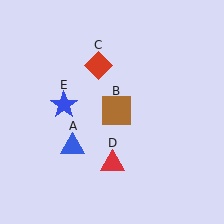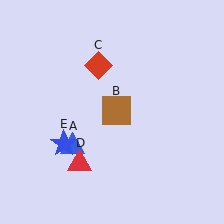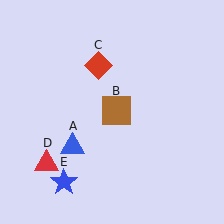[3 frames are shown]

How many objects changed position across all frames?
2 objects changed position: red triangle (object D), blue star (object E).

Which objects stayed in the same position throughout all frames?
Blue triangle (object A) and brown square (object B) and red diamond (object C) remained stationary.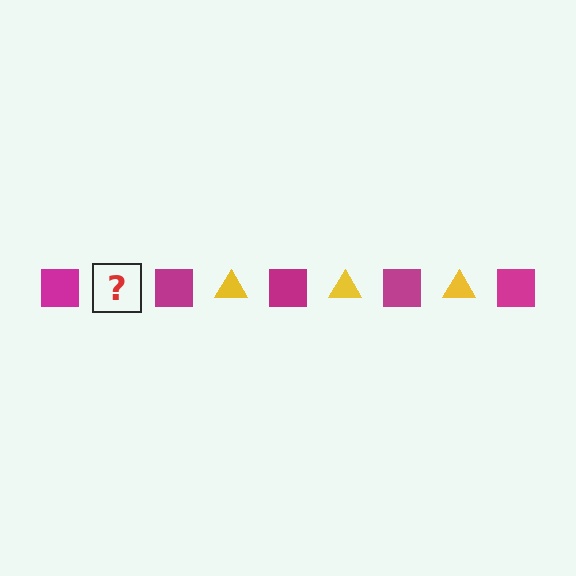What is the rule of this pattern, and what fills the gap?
The rule is that the pattern alternates between magenta square and yellow triangle. The gap should be filled with a yellow triangle.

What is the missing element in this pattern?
The missing element is a yellow triangle.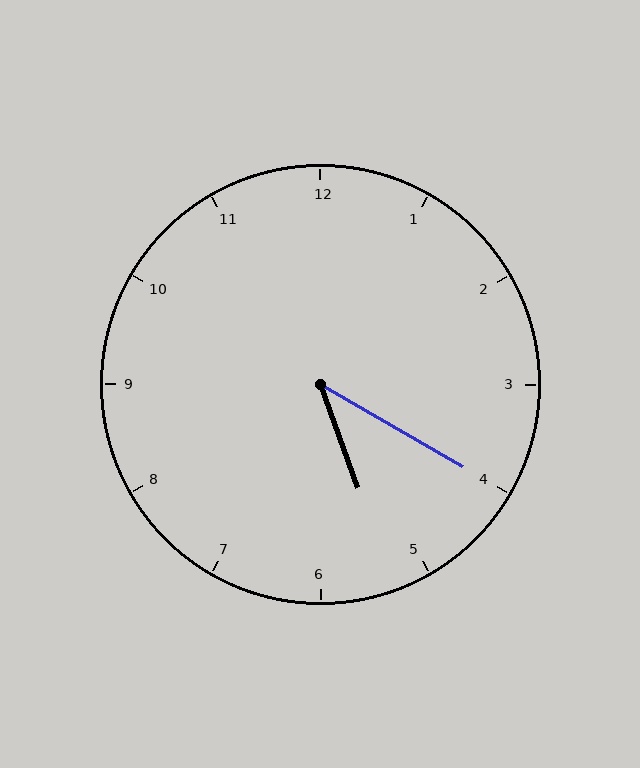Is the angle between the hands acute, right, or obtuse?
It is acute.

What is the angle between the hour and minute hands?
Approximately 40 degrees.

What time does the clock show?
5:20.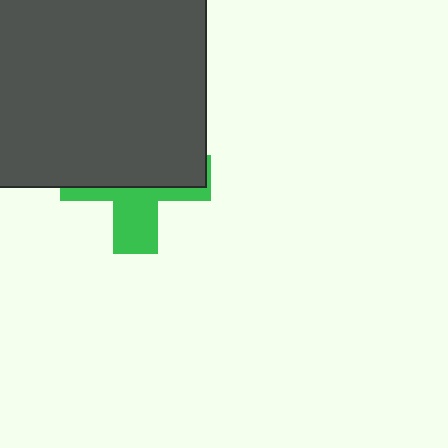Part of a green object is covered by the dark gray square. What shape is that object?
It is a cross.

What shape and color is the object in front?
The object in front is a dark gray square.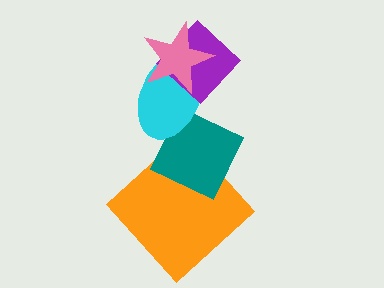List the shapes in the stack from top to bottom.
From top to bottom: the pink star, the purple diamond, the cyan ellipse, the teal diamond, the orange diamond.